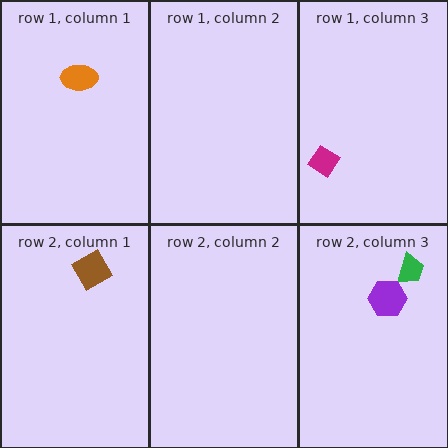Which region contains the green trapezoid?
The row 2, column 3 region.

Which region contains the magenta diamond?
The row 1, column 3 region.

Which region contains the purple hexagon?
The row 2, column 3 region.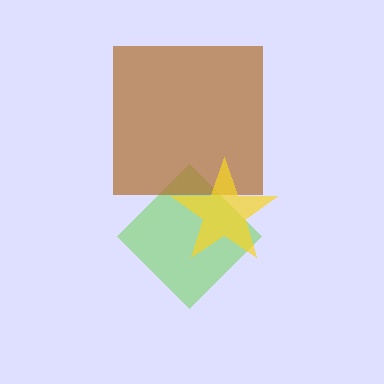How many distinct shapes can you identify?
There are 3 distinct shapes: a lime diamond, a brown square, a yellow star.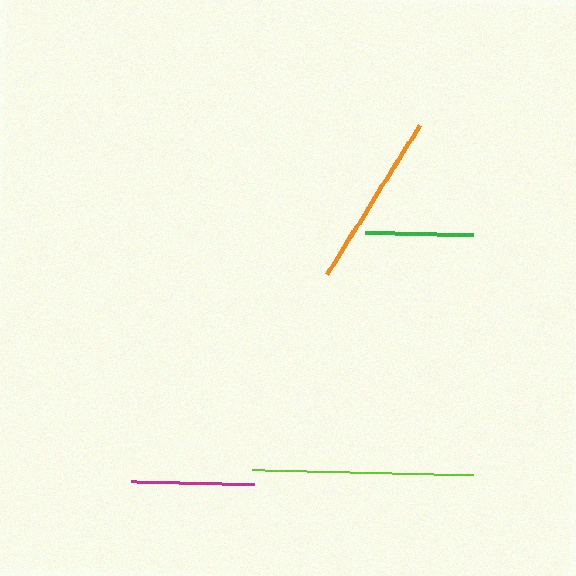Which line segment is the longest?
The lime line is the longest at approximately 221 pixels.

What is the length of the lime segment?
The lime segment is approximately 221 pixels long.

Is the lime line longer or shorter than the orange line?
The lime line is longer than the orange line.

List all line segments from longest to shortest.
From longest to shortest: lime, orange, magenta, green.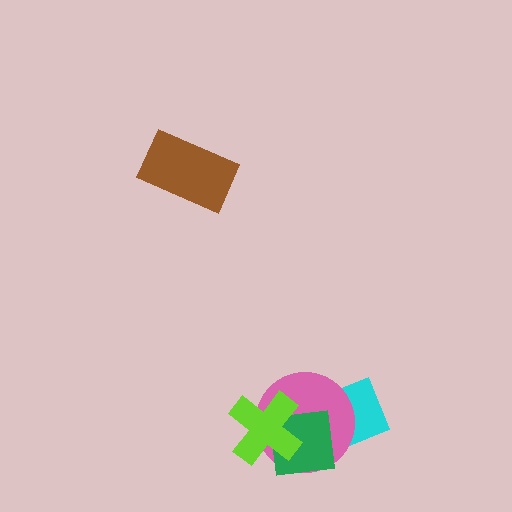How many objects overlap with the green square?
3 objects overlap with the green square.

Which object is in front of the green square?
The lime cross is in front of the green square.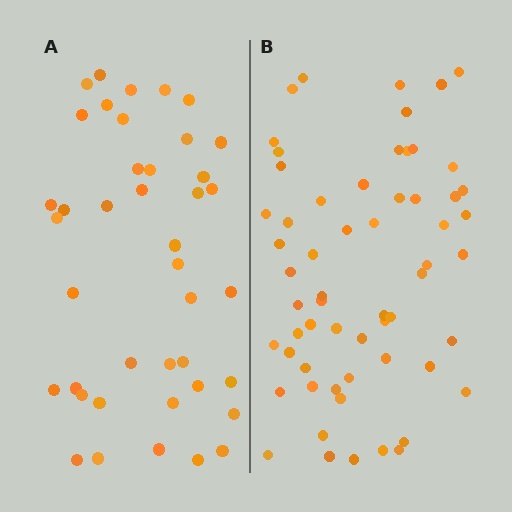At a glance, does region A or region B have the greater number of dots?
Region B (the right region) has more dots.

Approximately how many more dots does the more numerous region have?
Region B has approximately 20 more dots than region A.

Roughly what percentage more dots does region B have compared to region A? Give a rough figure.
About 45% more.